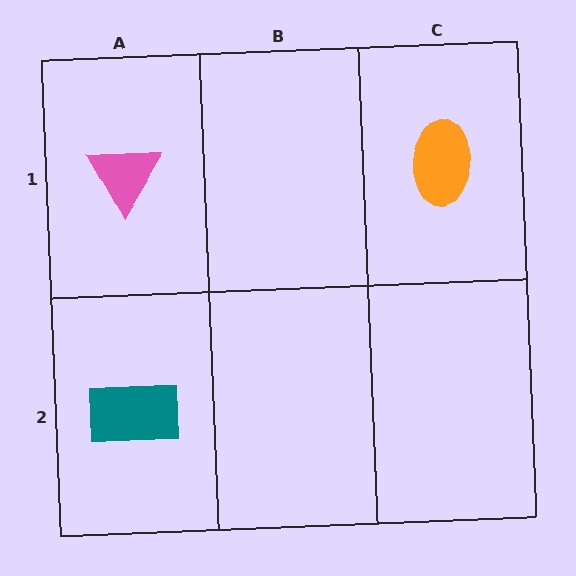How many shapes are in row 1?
2 shapes.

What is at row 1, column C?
An orange ellipse.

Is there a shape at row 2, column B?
No, that cell is empty.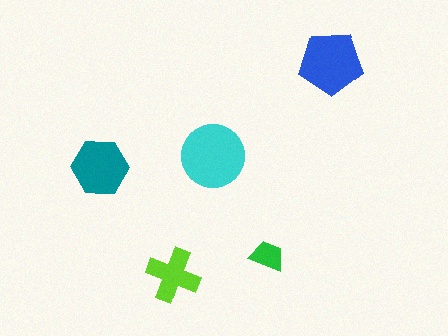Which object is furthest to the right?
The blue pentagon is rightmost.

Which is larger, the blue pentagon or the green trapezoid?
The blue pentagon.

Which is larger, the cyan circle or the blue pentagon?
The cyan circle.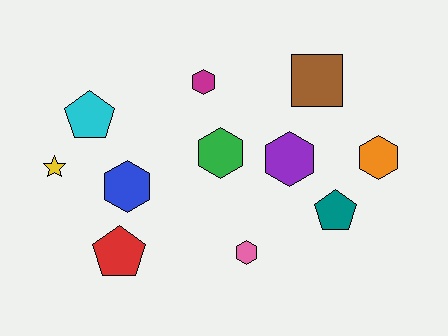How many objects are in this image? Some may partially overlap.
There are 11 objects.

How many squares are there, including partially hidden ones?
There is 1 square.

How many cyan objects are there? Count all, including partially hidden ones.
There is 1 cyan object.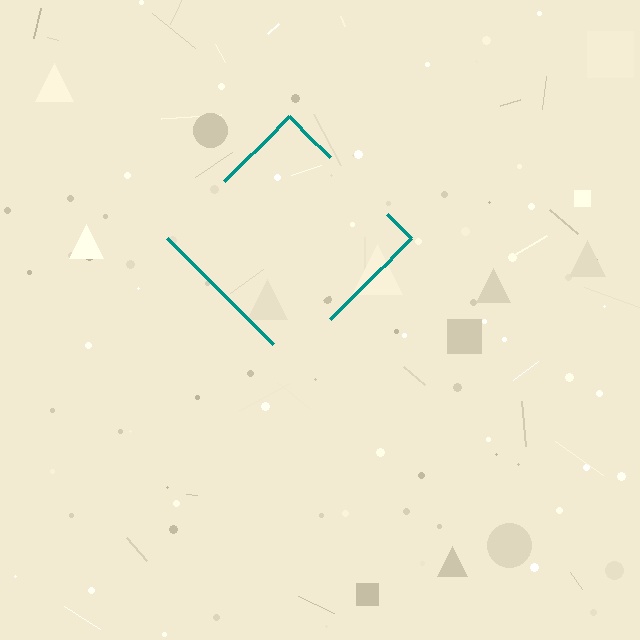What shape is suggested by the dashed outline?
The dashed outline suggests a diamond.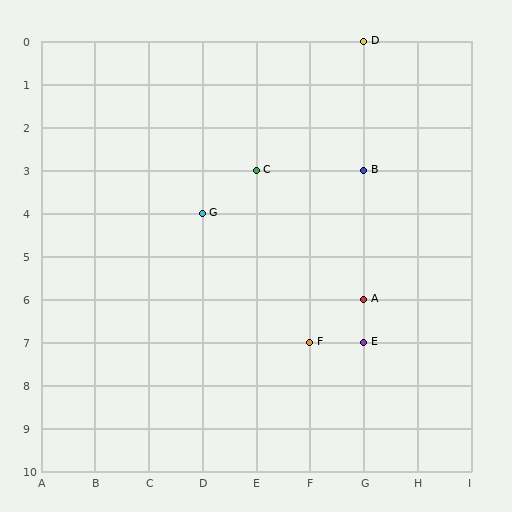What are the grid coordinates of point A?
Point A is at grid coordinates (G, 6).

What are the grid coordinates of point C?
Point C is at grid coordinates (E, 3).